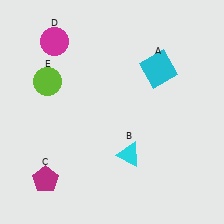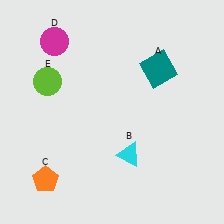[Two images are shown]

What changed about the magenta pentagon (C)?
In Image 1, C is magenta. In Image 2, it changed to orange.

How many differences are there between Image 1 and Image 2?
There are 2 differences between the two images.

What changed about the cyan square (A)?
In Image 1, A is cyan. In Image 2, it changed to teal.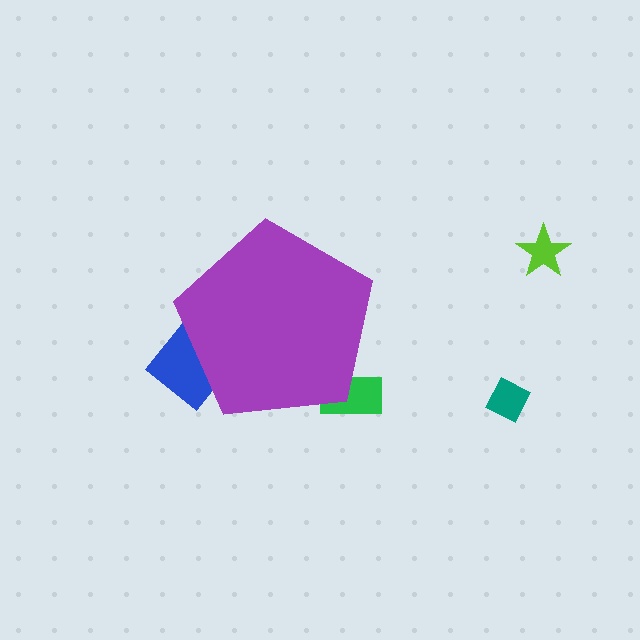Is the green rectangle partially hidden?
Yes, the green rectangle is partially hidden behind the purple pentagon.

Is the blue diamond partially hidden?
Yes, the blue diamond is partially hidden behind the purple pentagon.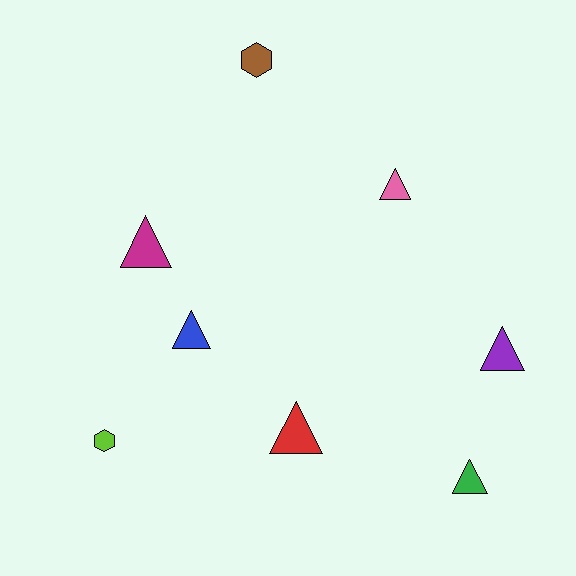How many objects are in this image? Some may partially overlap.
There are 8 objects.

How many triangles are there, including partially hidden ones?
There are 6 triangles.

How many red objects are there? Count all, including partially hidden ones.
There is 1 red object.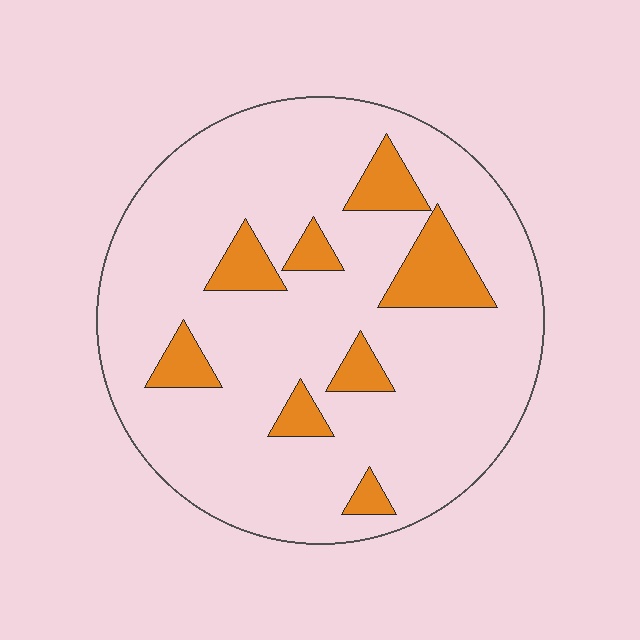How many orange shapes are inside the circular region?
8.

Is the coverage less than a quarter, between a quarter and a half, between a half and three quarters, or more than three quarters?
Less than a quarter.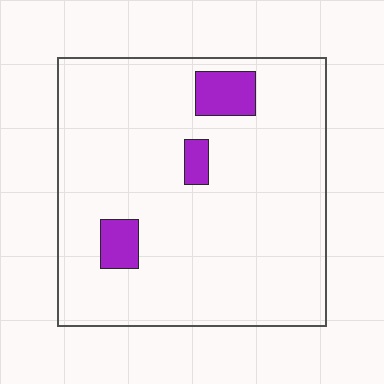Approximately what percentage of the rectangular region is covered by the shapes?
Approximately 10%.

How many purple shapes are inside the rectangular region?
3.